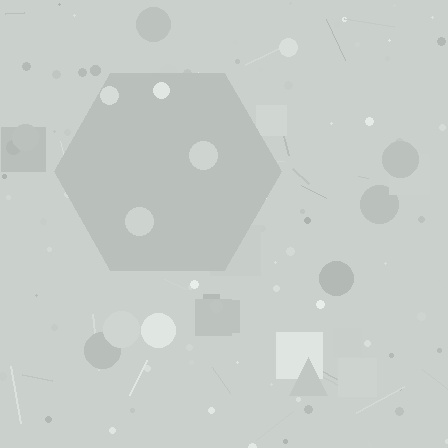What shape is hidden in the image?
A hexagon is hidden in the image.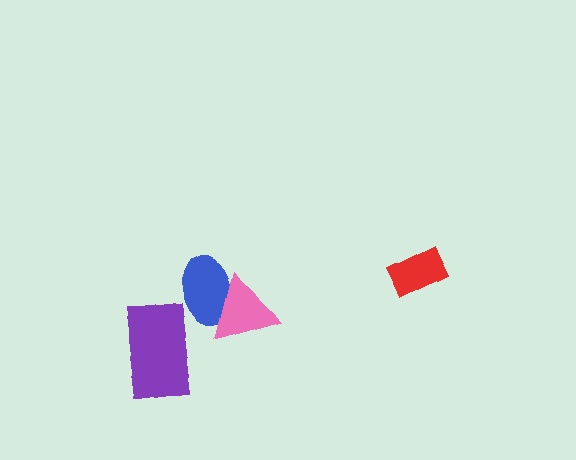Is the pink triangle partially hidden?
No, no other shape covers it.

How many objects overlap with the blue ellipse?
1 object overlaps with the blue ellipse.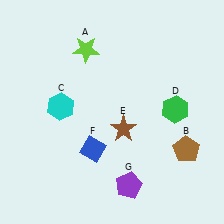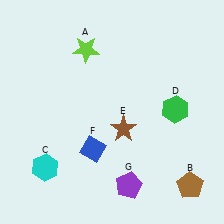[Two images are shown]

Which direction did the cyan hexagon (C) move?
The cyan hexagon (C) moved down.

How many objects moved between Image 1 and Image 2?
2 objects moved between the two images.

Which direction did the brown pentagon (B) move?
The brown pentagon (B) moved down.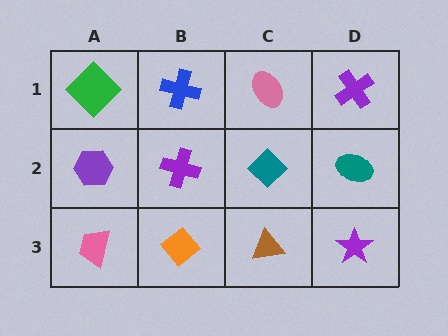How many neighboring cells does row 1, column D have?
2.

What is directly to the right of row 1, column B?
A pink ellipse.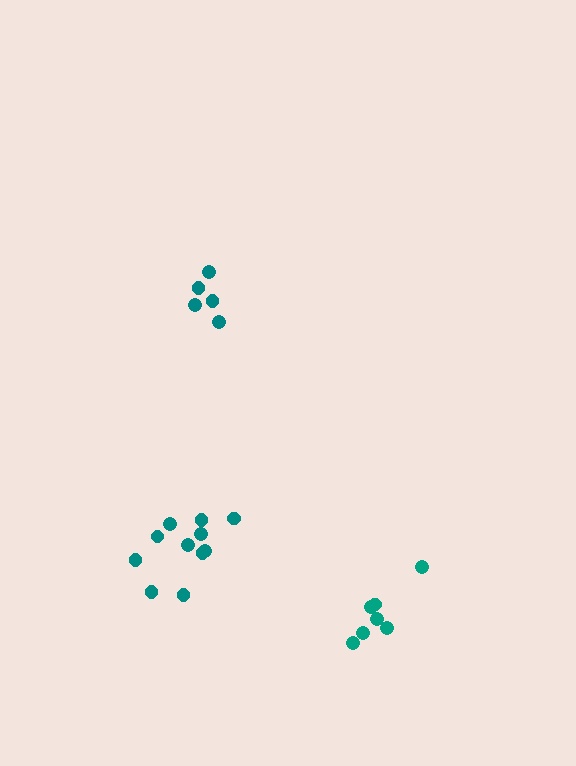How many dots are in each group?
Group 1: 5 dots, Group 2: 7 dots, Group 3: 11 dots (23 total).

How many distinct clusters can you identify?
There are 3 distinct clusters.